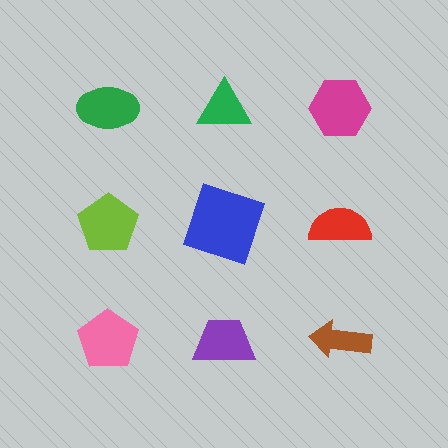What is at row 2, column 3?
A red semicircle.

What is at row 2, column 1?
A lime pentagon.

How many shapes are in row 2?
3 shapes.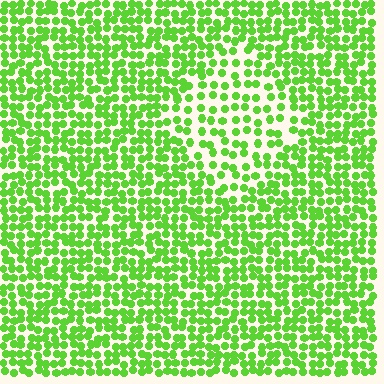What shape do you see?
I see a diamond.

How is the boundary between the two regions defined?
The boundary is defined by a change in element density (approximately 1.8x ratio). All elements are the same color, size, and shape.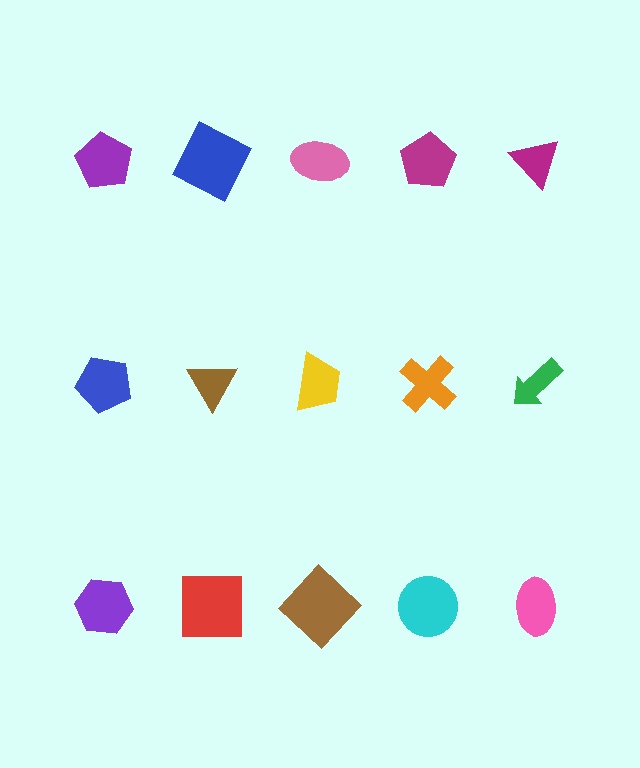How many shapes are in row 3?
5 shapes.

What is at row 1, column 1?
A purple pentagon.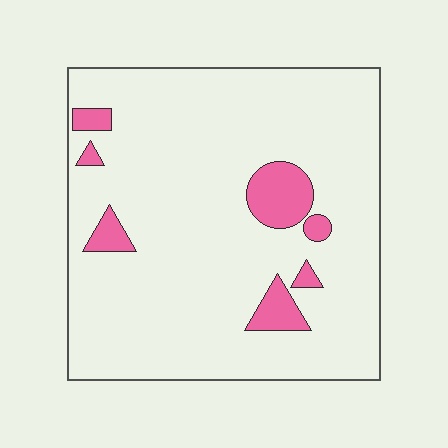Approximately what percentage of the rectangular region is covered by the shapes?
Approximately 10%.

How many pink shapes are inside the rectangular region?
7.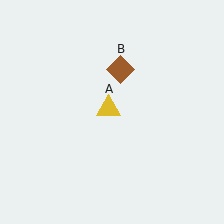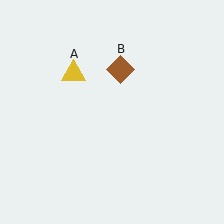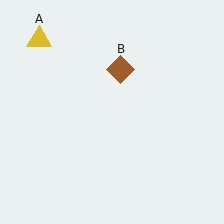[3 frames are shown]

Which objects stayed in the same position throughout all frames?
Brown diamond (object B) remained stationary.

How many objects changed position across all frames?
1 object changed position: yellow triangle (object A).